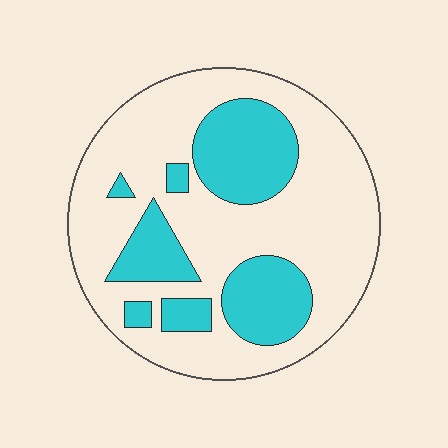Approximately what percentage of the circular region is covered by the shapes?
Approximately 30%.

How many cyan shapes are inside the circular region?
7.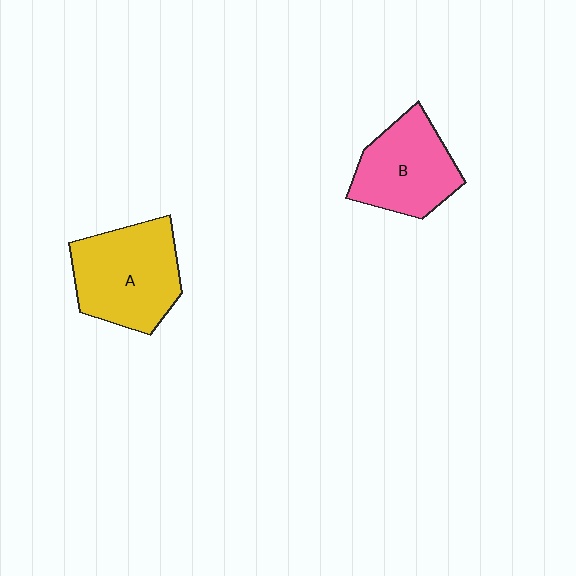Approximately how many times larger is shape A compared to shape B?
Approximately 1.2 times.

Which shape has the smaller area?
Shape B (pink).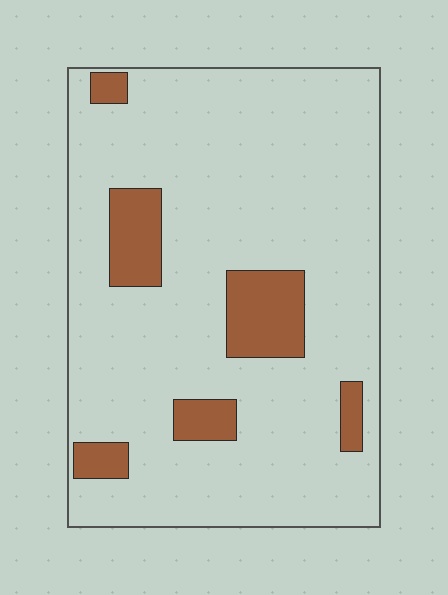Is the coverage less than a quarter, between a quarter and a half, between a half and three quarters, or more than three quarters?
Less than a quarter.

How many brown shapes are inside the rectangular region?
6.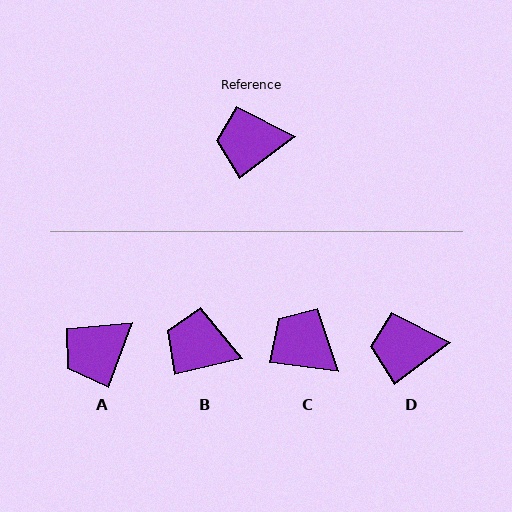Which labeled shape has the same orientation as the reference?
D.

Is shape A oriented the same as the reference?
No, it is off by about 33 degrees.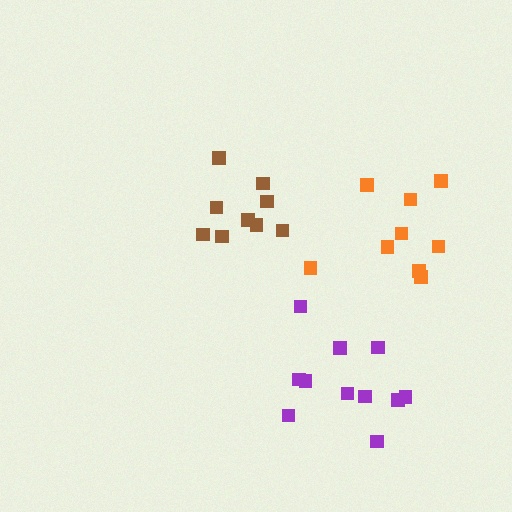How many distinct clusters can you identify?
There are 3 distinct clusters.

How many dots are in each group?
Group 1: 11 dots, Group 2: 9 dots, Group 3: 9 dots (29 total).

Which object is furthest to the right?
The orange cluster is rightmost.